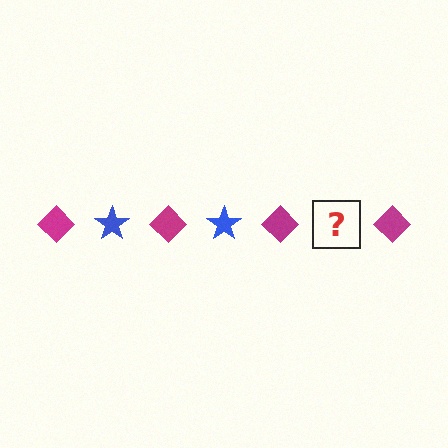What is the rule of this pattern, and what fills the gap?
The rule is that the pattern alternates between magenta diamond and blue star. The gap should be filled with a blue star.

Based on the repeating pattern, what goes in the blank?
The blank should be a blue star.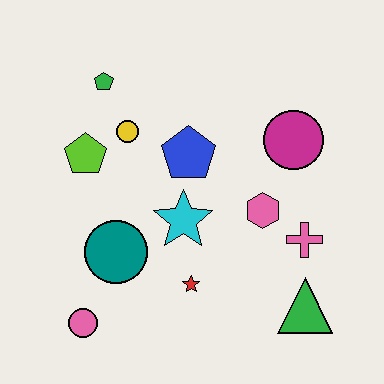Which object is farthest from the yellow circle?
The green triangle is farthest from the yellow circle.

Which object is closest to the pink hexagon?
The pink cross is closest to the pink hexagon.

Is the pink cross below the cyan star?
Yes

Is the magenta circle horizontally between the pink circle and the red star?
No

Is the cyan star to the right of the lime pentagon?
Yes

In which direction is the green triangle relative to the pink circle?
The green triangle is to the right of the pink circle.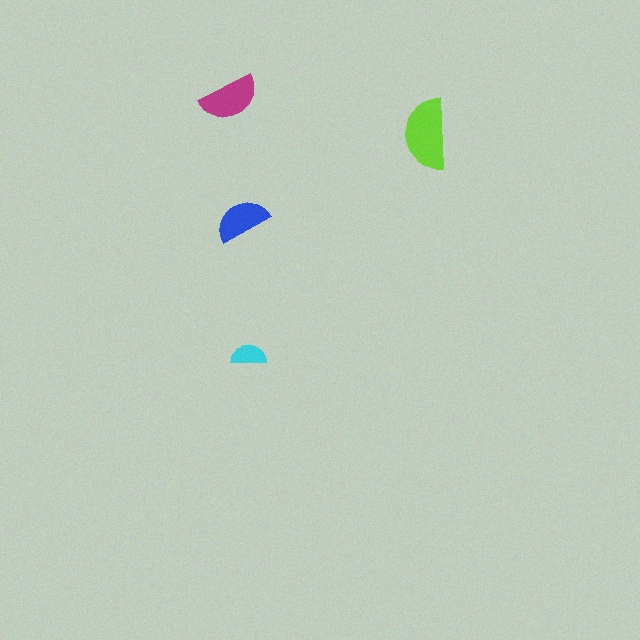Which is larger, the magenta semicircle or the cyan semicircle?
The magenta one.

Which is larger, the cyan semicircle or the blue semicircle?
The blue one.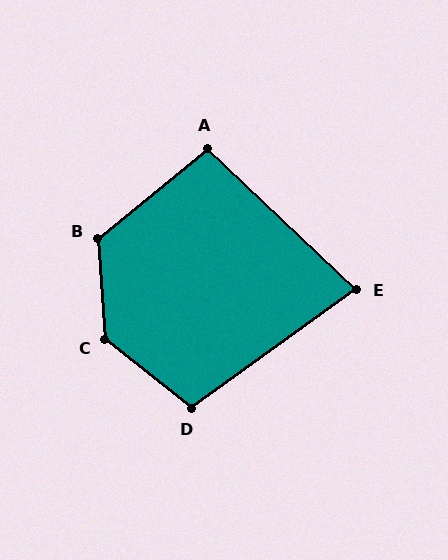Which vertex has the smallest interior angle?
E, at approximately 79 degrees.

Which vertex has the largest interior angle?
C, at approximately 133 degrees.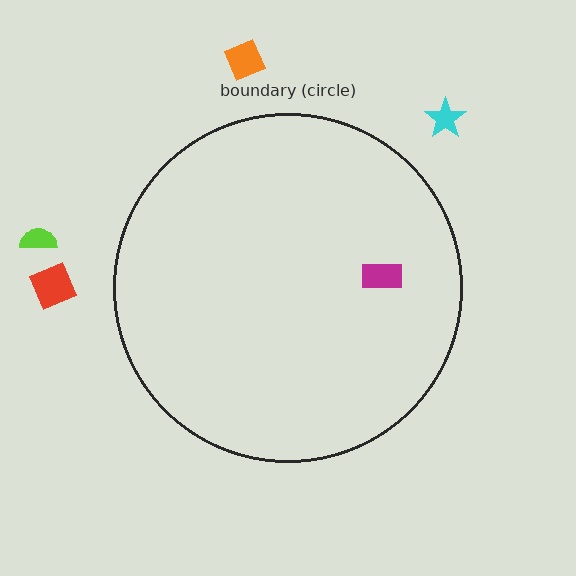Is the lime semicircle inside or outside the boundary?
Outside.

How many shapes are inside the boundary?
1 inside, 4 outside.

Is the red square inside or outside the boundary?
Outside.